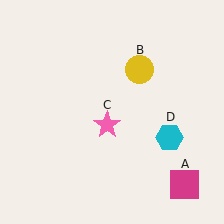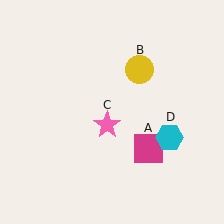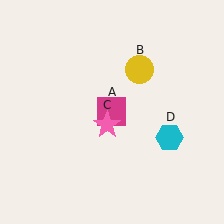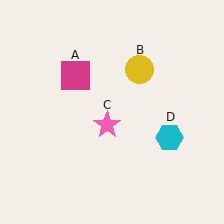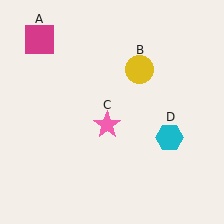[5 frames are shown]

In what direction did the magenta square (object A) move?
The magenta square (object A) moved up and to the left.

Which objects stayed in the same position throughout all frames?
Yellow circle (object B) and pink star (object C) and cyan hexagon (object D) remained stationary.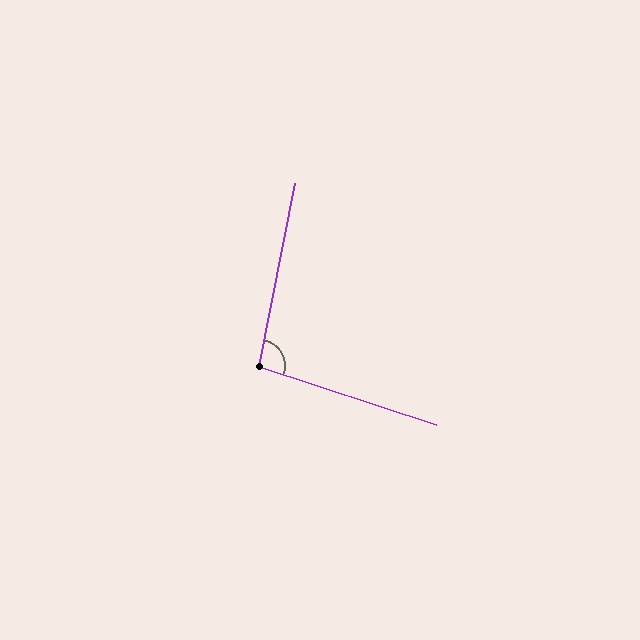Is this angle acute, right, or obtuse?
It is obtuse.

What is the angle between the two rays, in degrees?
Approximately 97 degrees.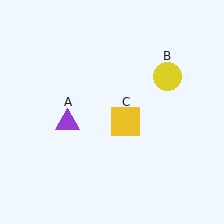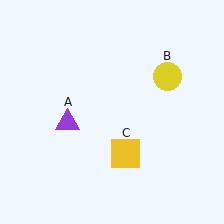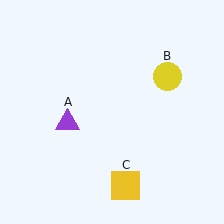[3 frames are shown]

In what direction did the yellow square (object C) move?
The yellow square (object C) moved down.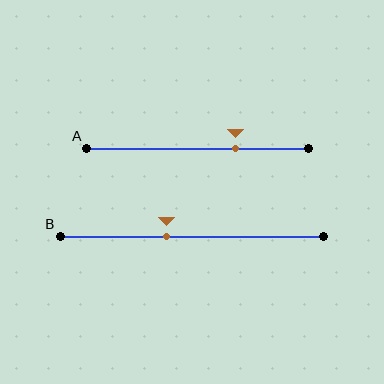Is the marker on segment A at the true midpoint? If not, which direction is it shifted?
No, the marker on segment A is shifted to the right by about 17% of the segment length.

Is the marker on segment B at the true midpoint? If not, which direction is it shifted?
No, the marker on segment B is shifted to the left by about 10% of the segment length.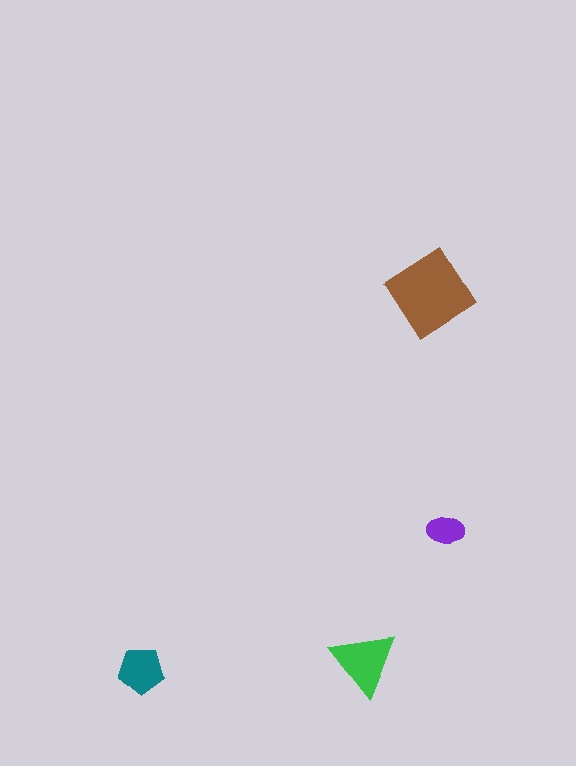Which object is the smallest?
The purple ellipse.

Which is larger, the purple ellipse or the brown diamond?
The brown diamond.